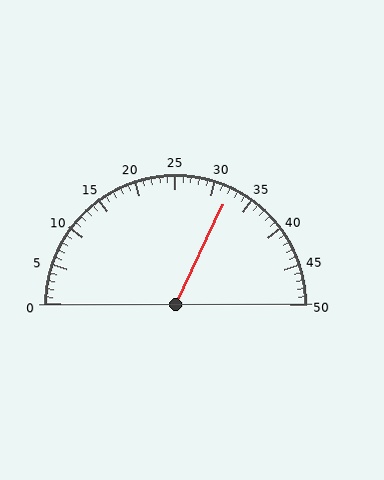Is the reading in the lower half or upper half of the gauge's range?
The reading is in the upper half of the range (0 to 50).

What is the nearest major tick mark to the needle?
The nearest major tick mark is 30.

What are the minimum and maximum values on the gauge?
The gauge ranges from 0 to 50.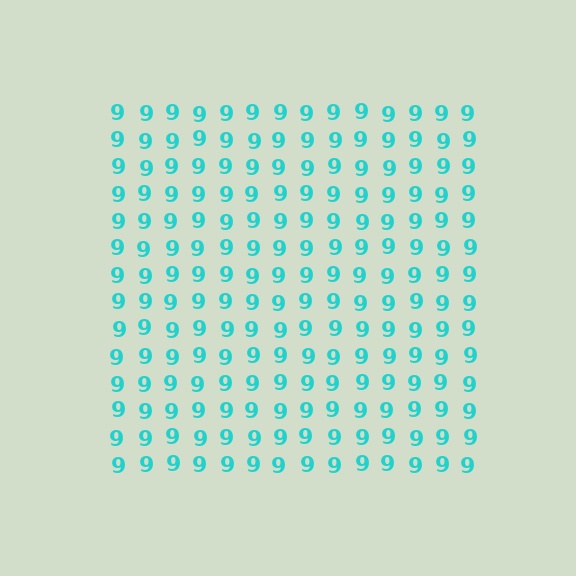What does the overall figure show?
The overall figure shows a square.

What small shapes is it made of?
It is made of small digit 9's.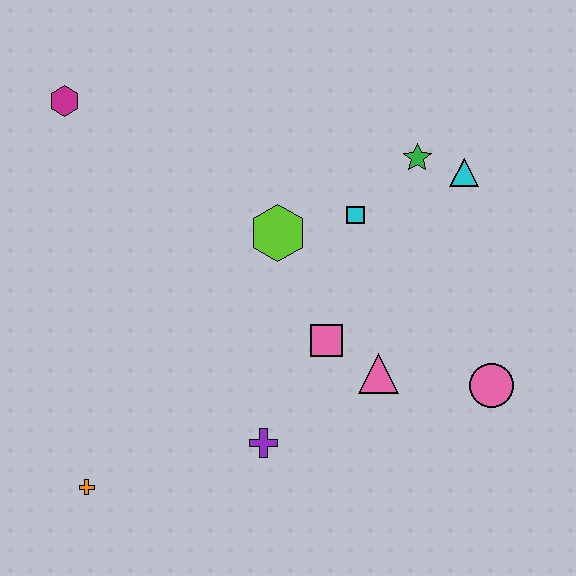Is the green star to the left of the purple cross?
No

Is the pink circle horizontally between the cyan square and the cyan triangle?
No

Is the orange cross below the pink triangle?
Yes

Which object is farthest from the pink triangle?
The magenta hexagon is farthest from the pink triangle.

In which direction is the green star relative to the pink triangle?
The green star is above the pink triangle.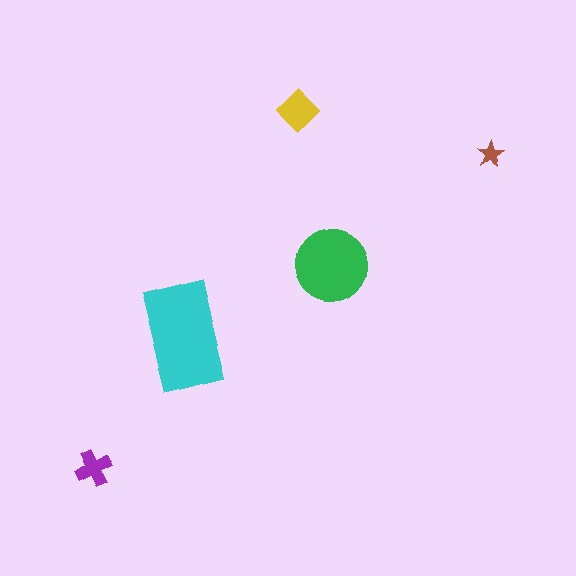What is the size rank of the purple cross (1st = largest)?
4th.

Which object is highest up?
The yellow diamond is topmost.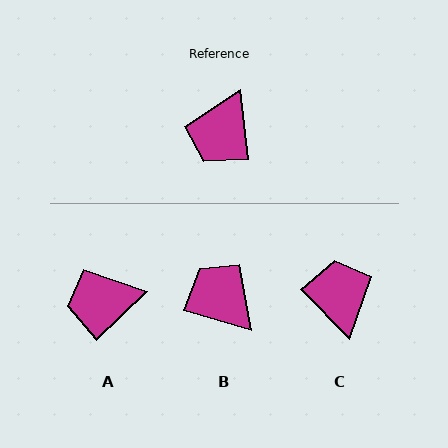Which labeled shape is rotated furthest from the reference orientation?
C, about 142 degrees away.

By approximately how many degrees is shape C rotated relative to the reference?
Approximately 142 degrees clockwise.